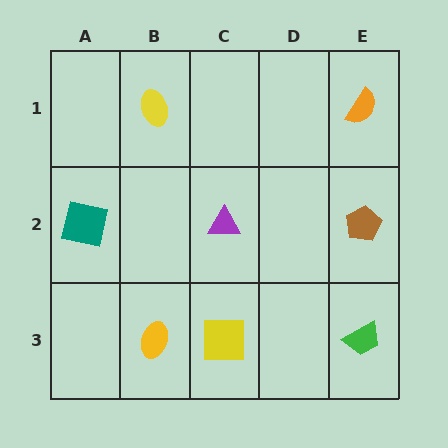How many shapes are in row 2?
3 shapes.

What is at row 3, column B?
A yellow ellipse.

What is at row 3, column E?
A green trapezoid.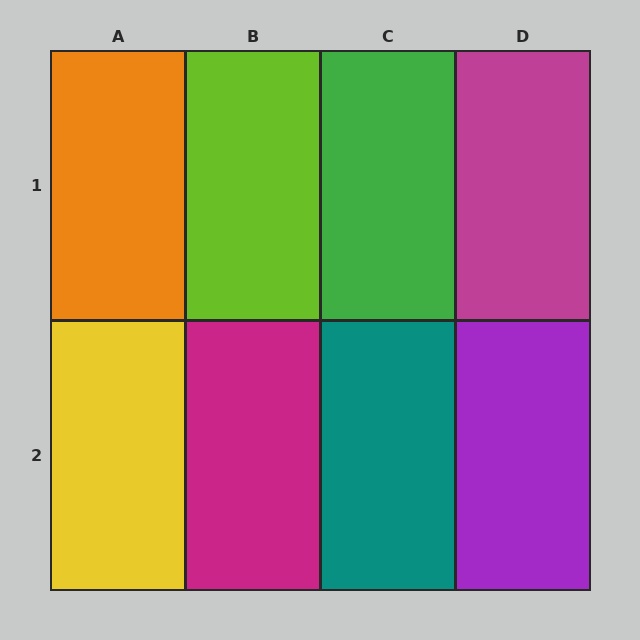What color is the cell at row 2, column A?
Yellow.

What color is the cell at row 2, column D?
Purple.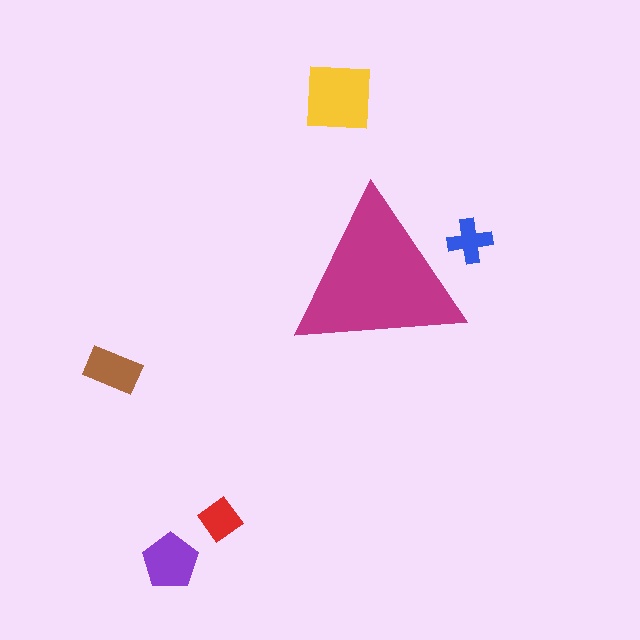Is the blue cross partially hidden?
Yes, the blue cross is partially hidden behind the magenta triangle.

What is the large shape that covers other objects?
A magenta triangle.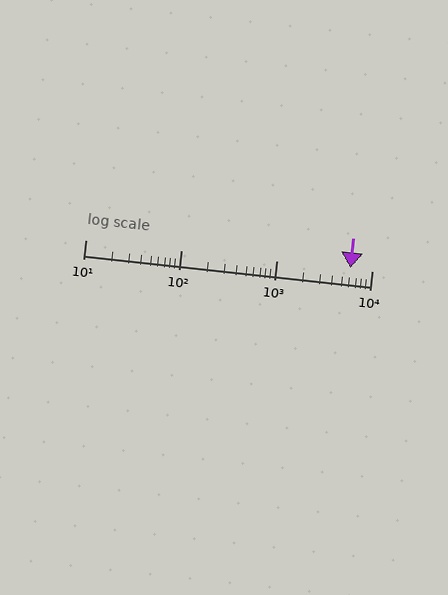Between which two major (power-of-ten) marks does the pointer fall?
The pointer is between 1000 and 10000.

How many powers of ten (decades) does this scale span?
The scale spans 3 decades, from 10 to 10000.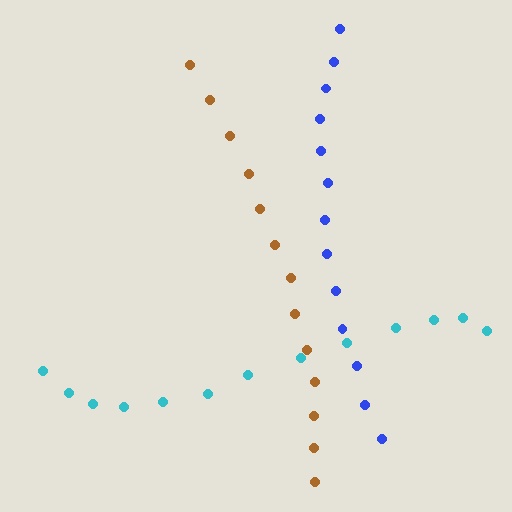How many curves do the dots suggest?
There are 3 distinct paths.